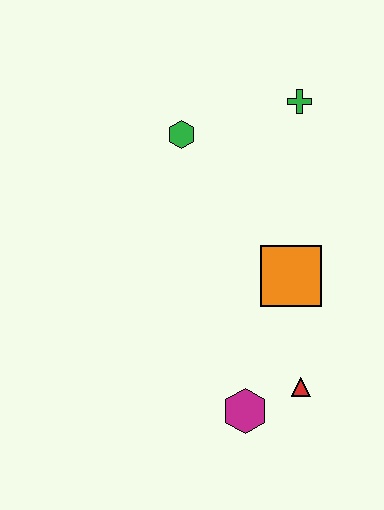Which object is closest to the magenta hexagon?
The red triangle is closest to the magenta hexagon.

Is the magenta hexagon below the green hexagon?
Yes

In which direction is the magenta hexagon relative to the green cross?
The magenta hexagon is below the green cross.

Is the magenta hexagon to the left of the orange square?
Yes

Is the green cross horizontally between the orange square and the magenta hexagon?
No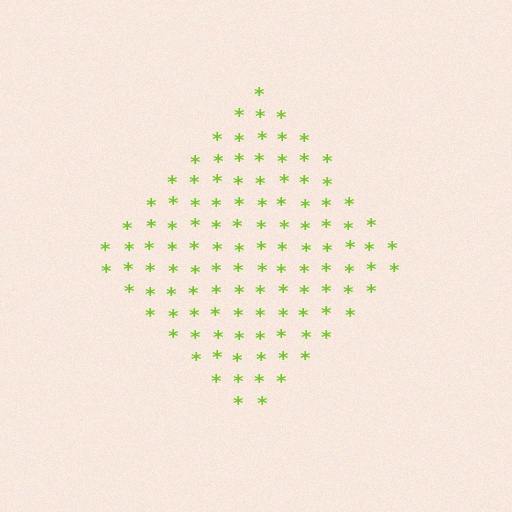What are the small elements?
The small elements are asterisks.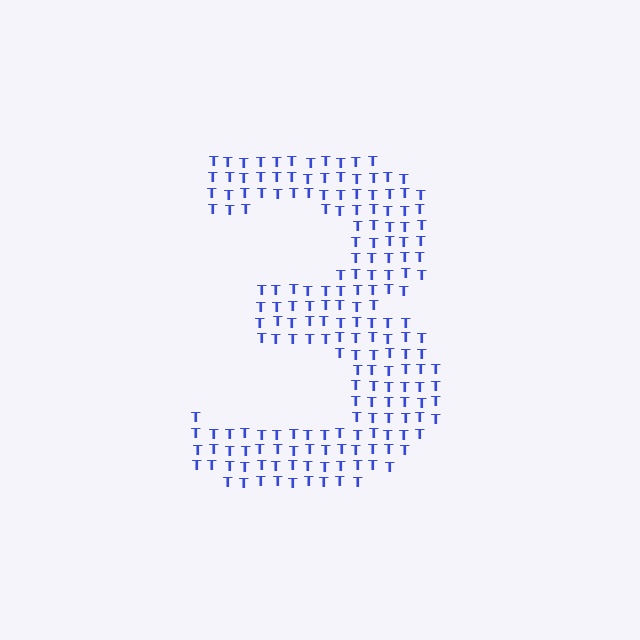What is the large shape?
The large shape is the digit 3.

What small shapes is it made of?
It is made of small letter T's.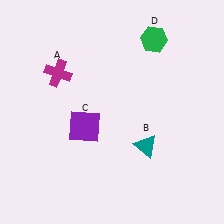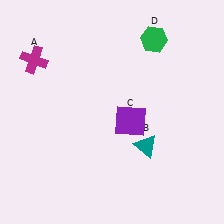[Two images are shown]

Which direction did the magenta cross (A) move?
The magenta cross (A) moved left.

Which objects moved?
The objects that moved are: the magenta cross (A), the purple square (C).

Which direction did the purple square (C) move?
The purple square (C) moved right.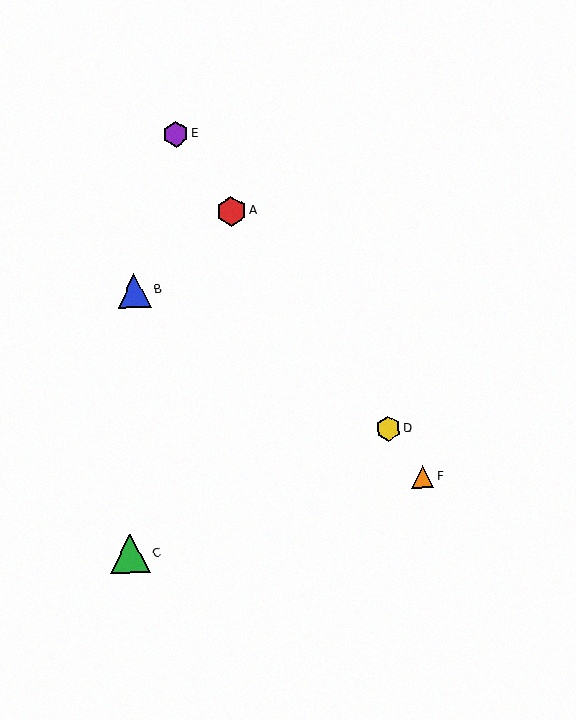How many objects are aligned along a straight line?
4 objects (A, D, E, F) are aligned along a straight line.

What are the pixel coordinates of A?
Object A is at (231, 211).